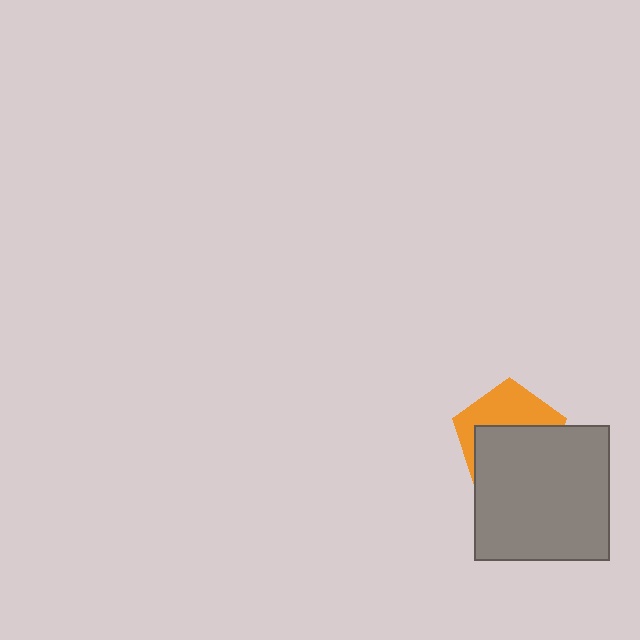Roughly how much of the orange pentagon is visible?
A small part of it is visible (roughly 43%).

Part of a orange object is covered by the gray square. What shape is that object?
It is a pentagon.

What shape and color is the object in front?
The object in front is a gray square.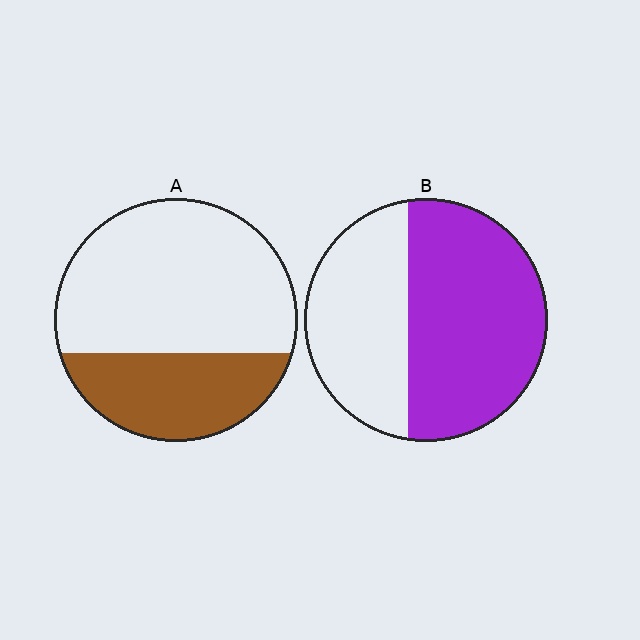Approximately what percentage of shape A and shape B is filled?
A is approximately 35% and B is approximately 60%.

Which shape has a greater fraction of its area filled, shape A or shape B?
Shape B.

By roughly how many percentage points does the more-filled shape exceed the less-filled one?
By roughly 25 percentage points (B over A).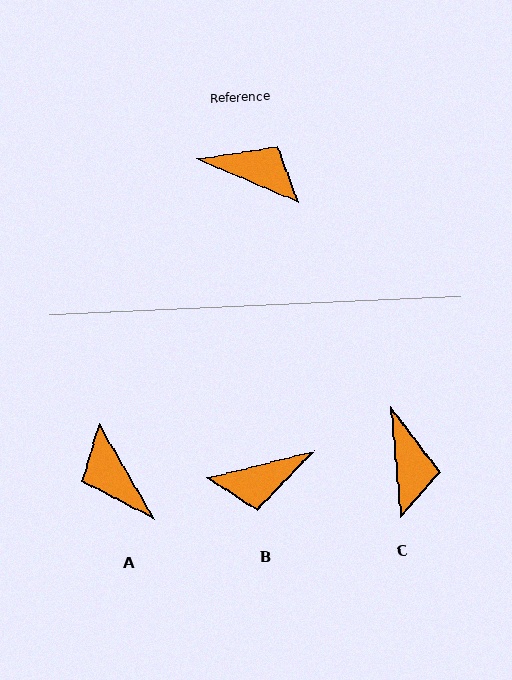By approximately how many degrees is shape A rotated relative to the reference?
Approximately 143 degrees counter-clockwise.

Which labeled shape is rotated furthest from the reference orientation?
B, about 143 degrees away.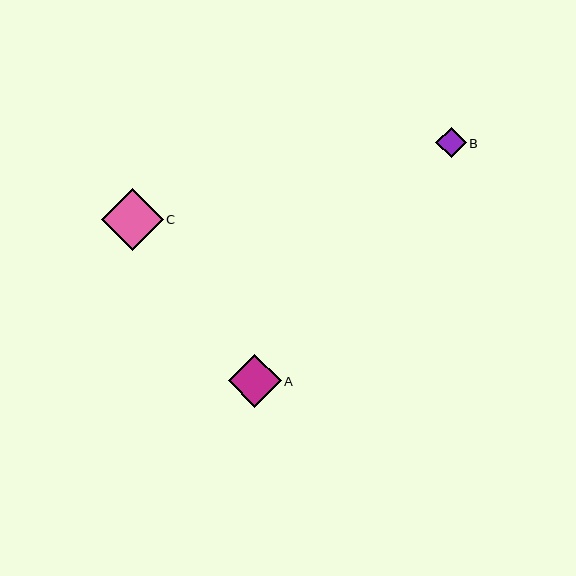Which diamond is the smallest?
Diamond B is the smallest with a size of approximately 30 pixels.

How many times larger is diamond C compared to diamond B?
Diamond C is approximately 2.0 times the size of diamond B.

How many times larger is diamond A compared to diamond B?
Diamond A is approximately 1.7 times the size of diamond B.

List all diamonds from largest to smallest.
From largest to smallest: C, A, B.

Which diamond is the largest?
Diamond C is the largest with a size of approximately 62 pixels.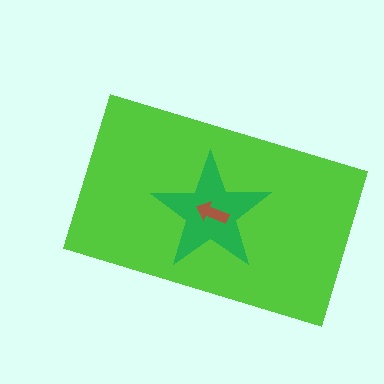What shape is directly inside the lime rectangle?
The green star.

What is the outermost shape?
The lime rectangle.